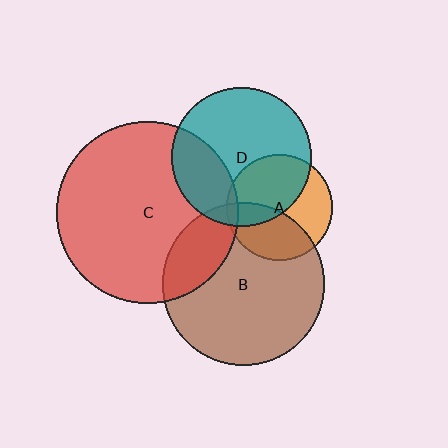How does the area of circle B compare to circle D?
Approximately 1.4 times.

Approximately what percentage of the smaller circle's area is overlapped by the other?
Approximately 20%.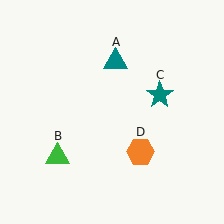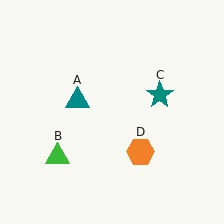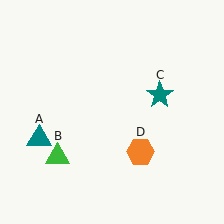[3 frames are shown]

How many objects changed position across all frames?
1 object changed position: teal triangle (object A).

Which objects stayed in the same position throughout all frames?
Green triangle (object B) and teal star (object C) and orange hexagon (object D) remained stationary.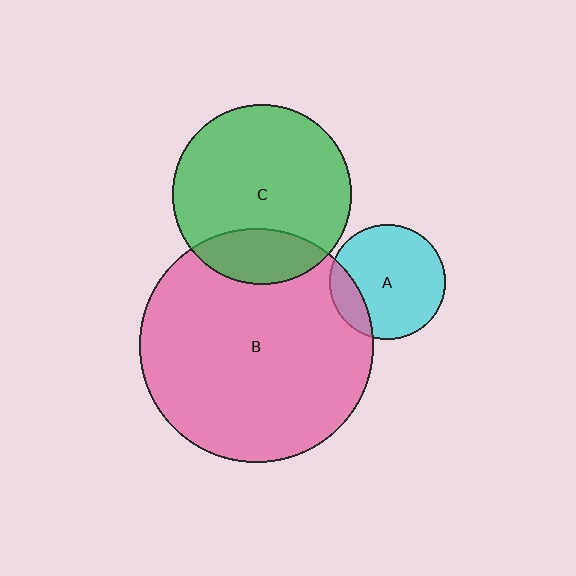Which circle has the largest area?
Circle B (pink).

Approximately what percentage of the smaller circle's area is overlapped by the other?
Approximately 15%.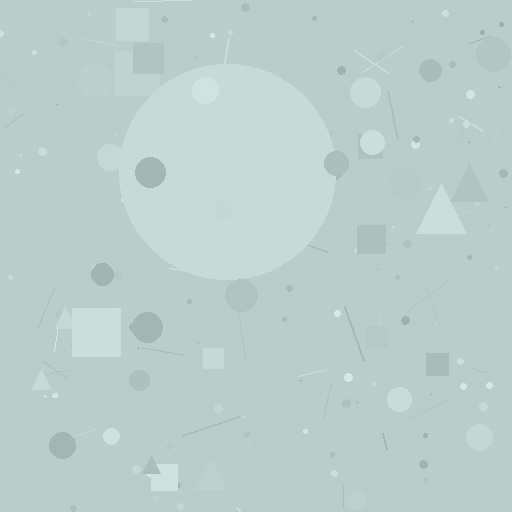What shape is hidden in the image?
A circle is hidden in the image.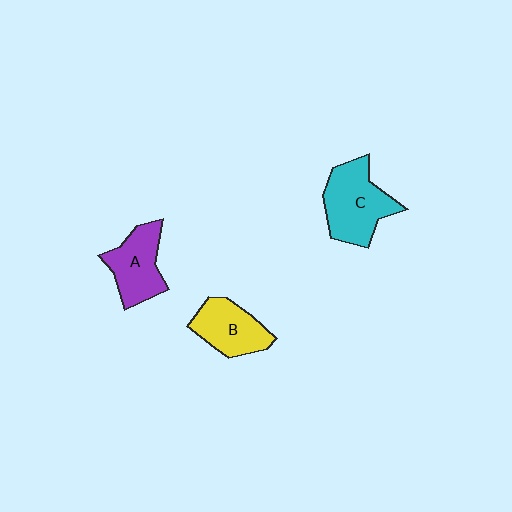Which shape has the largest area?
Shape C (cyan).